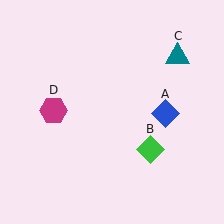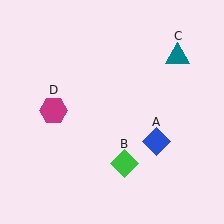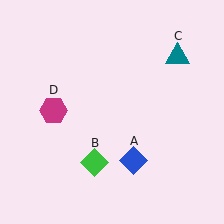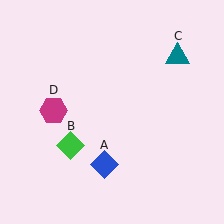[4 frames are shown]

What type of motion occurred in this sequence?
The blue diamond (object A), green diamond (object B) rotated clockwise around the center of the scene.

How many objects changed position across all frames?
2 objects changed position: blue diamond (object A), green diamond (object B).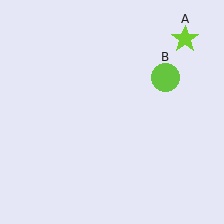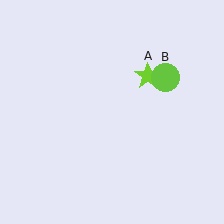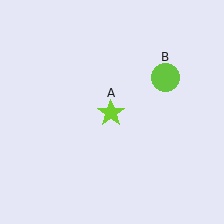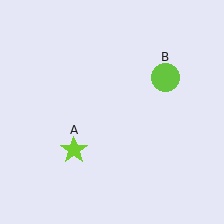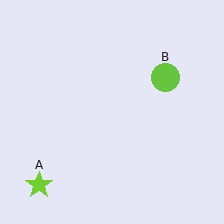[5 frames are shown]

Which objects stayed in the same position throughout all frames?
Lime circle (object B) remained stationary.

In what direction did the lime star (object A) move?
The lime star (object A) moved down and to the left.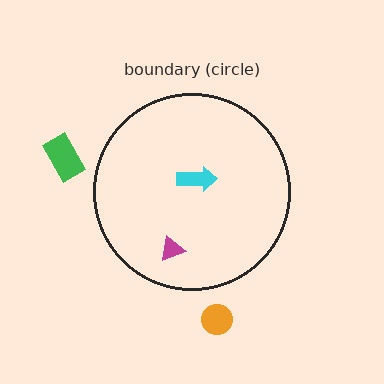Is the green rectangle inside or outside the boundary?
Outside.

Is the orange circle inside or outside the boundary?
Outside.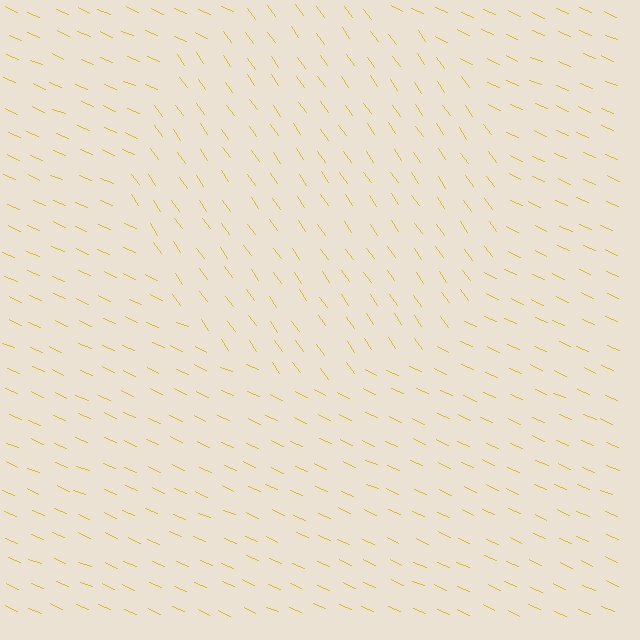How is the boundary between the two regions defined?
The boundary is defined purely by a change in line orientation (approximately 31 degrees difference). All lines are the same color and thickness.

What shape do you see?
I see a circle.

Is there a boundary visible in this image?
Yes, there is a texture boundary formed by a change in line orientation.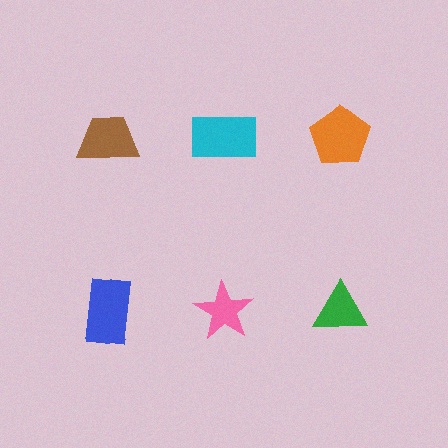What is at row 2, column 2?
A pink star.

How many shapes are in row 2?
3 shapes.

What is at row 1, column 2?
A cyan rectangle.